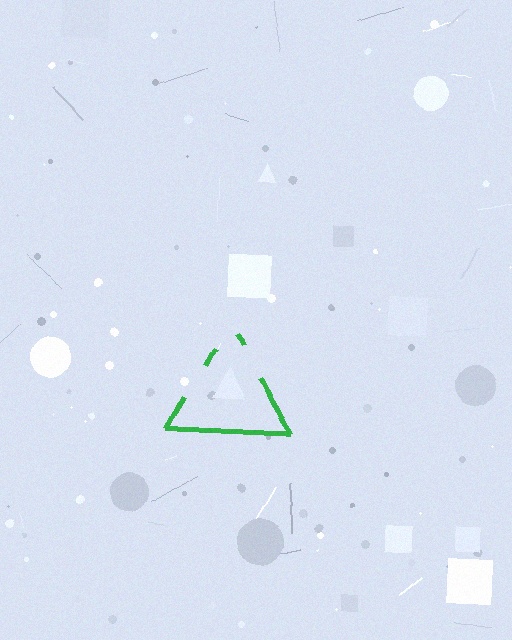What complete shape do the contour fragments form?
The contour fragments form a triangle.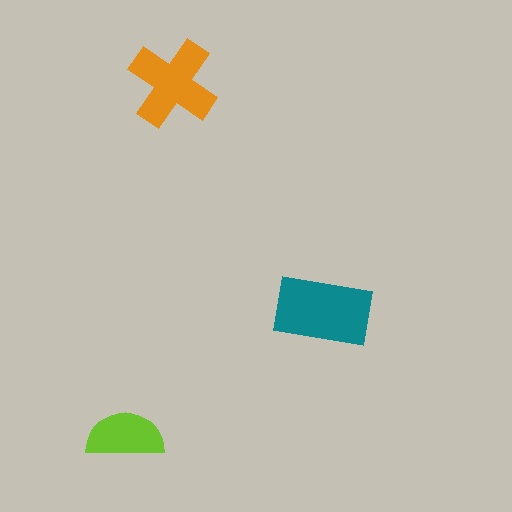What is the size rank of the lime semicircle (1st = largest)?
3rd.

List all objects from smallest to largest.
The lime semicircle, the orange cross, the teal rectangle.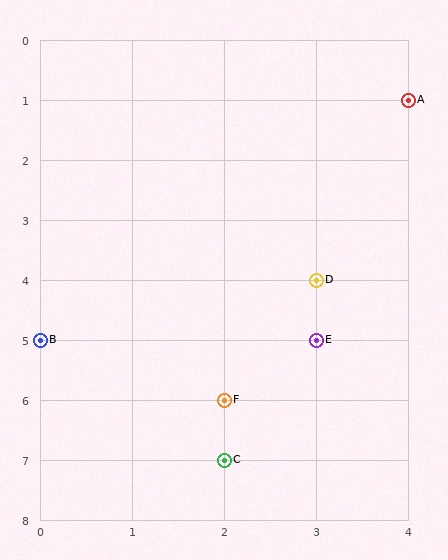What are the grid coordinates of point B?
Point B is at grid coordinates (0, 5).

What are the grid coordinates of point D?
Point D is at grid coordinates (3, 4).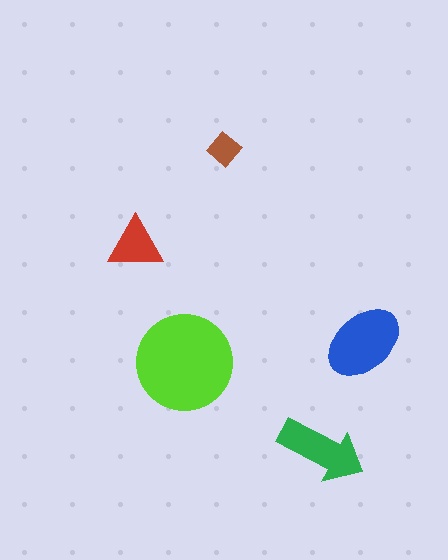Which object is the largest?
The lime circle.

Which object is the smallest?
The brown diamond.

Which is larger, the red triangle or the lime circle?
The lime circle.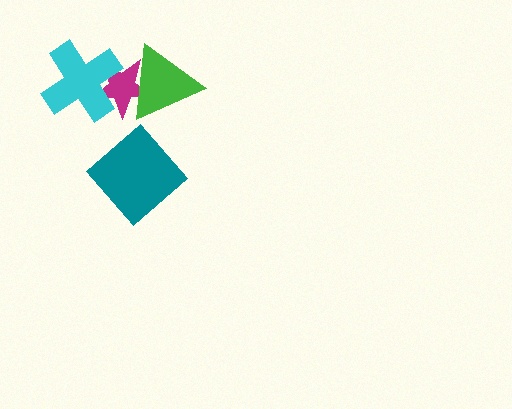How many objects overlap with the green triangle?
1 object overlaps with the green triangle.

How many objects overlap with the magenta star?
2 objects overlap with the magenta star.